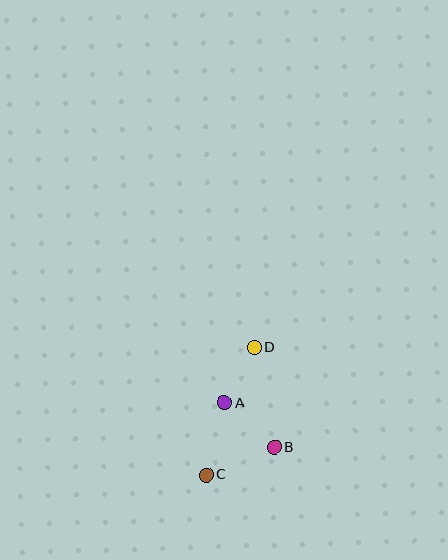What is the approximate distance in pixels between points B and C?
The distance between B and C is approximately 74 pixels.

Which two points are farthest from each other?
Points C and D are farthest from each other.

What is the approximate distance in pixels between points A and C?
The distance between A and C is approximately 75 pixels.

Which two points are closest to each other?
Points A and D are closest to each other.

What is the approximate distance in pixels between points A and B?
The distance between A and B is approximately 67 pixels.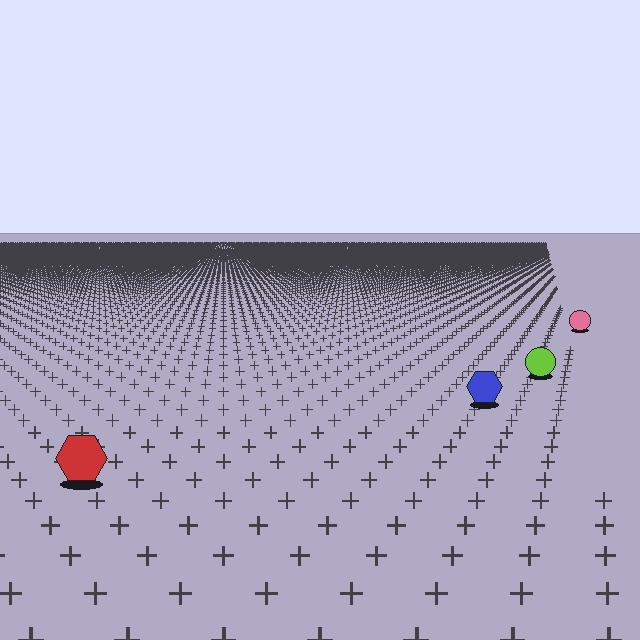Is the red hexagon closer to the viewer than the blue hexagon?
Yes. The red hexagon is closer — you can tell from the texture gradient: the ground texture is coarser near it.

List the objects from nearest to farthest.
From nearest to farthest: the red hexagon, the blue hexagon, the lime circle, the pink circle.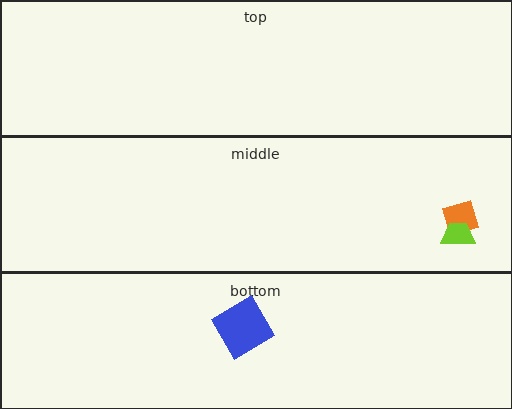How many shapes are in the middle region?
2.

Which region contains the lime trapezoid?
The middle region.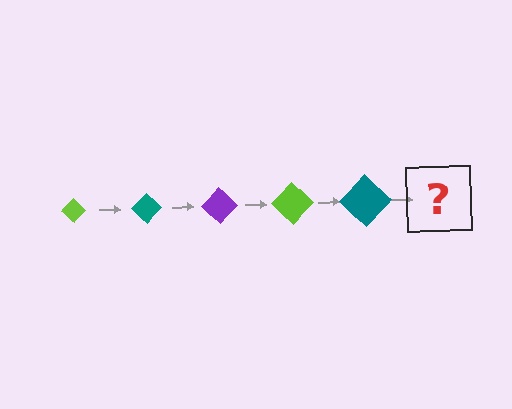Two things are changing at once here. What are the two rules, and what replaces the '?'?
The two rules are that the diamond grows larger each step and the color cycles through lime, teal, and purple. The '?' should be a purple diamond, larger than the previous one.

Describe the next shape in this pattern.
It should be a purple diamond, larger than the previous one.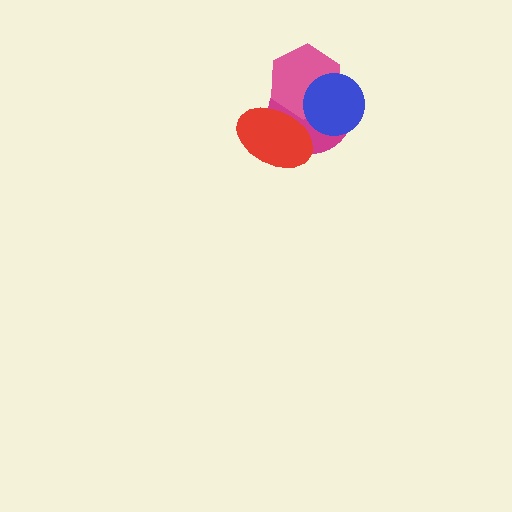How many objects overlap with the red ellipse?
2 objects overlap with the red ellipse.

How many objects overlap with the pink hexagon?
3 objects overlap with the pink hexagon.